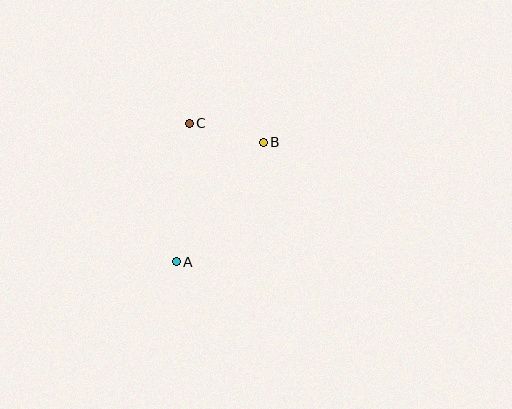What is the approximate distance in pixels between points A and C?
The distance between A and C is approximately 139 pixels.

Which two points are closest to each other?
Points B and C are closest to each other.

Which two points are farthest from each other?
Points A and B are farthest from each other.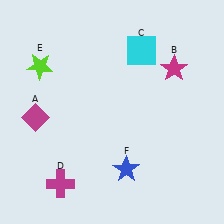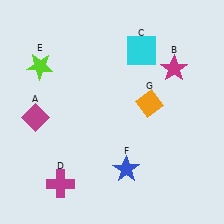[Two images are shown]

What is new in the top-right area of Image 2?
An orange diamond (G) was added in the top-right area of Image 2.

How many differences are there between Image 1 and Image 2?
There is 1 difference between the two images.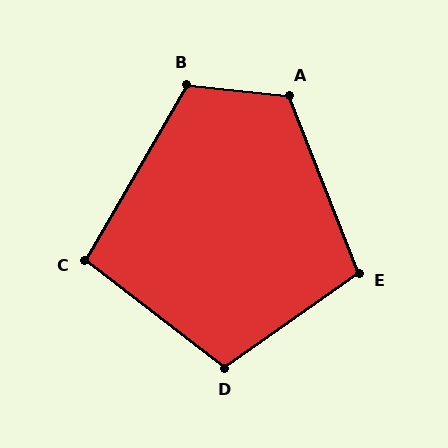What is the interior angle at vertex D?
Approximately 107 degrees (obtuse).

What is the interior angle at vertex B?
Approximately 114 degrees (obtuse).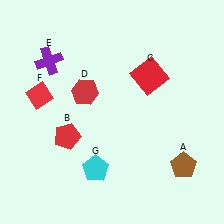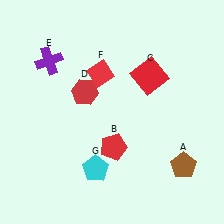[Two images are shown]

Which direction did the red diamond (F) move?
The red diamond (F) moved right.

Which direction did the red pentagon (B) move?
The red pentagon (B) moved right.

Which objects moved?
The objects that moved are: the red pentagon (B), the red diamond (F).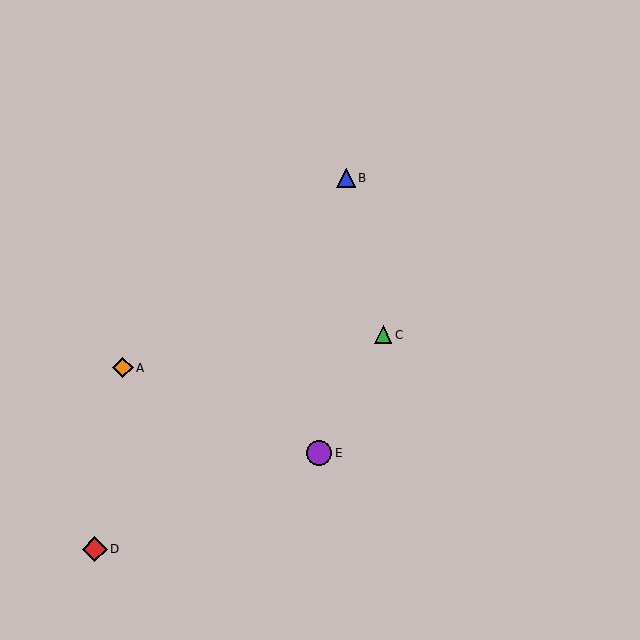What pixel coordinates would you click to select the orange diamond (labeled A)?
Click at (123, 368) to select the orange diamond A.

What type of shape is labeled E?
Shape E is a purple circle.